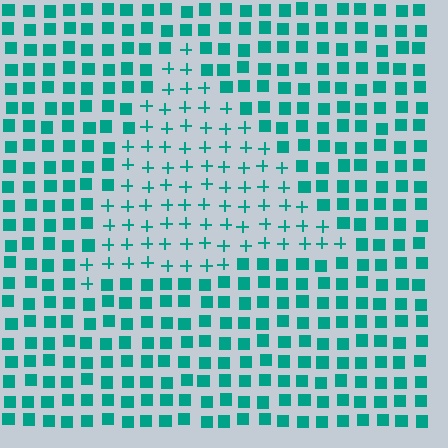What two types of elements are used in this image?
The image uses plus signs inside the triangle region and squares outside it.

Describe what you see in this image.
The image is filled with small teal elements arranged in a uniform grid. A triangle-shaped region contains plus signs, while the surrounding area contains squares. The boundary is defined purely by the change in element shape.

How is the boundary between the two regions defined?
The boundary is defined by a change in element shape: plus signs inside vs. squares outside. All elements share the same color and spacing.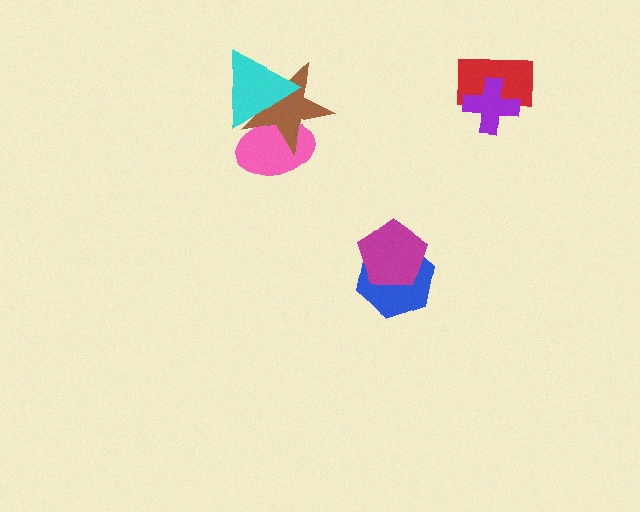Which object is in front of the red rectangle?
The purple cross is in front of the red rectangle.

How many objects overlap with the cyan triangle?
2 objects overlap with the cyan triangle.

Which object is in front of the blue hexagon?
The magenta pentagon is in front of the blue hexagon.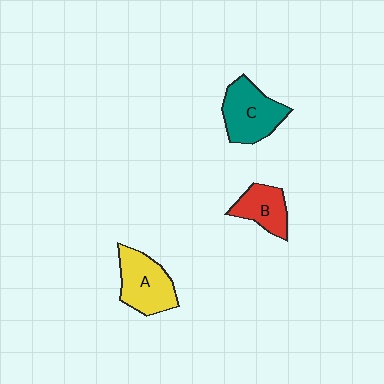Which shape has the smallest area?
Shape B (red).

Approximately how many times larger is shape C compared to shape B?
Approximately 1.4 times.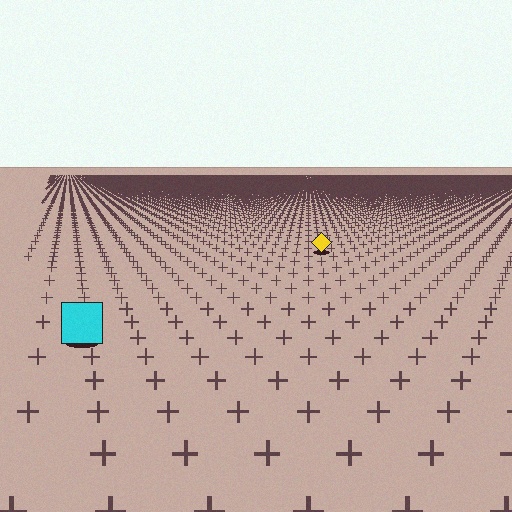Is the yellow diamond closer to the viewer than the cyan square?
No. The cyan square is closer — you can tell from the texture gradient: the ground texture is coarser near it.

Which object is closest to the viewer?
The cyan square is closest. The texture marks near it are larger and more spread out.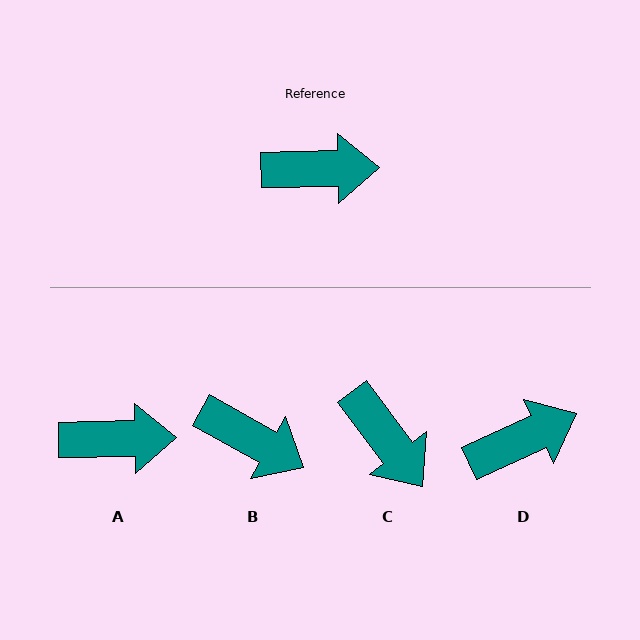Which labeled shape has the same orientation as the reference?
A.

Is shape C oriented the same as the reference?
No, it is off by about 54 degrees.